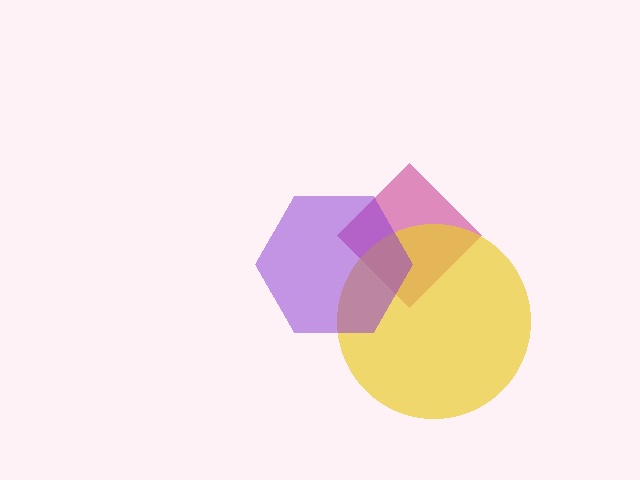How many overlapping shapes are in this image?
There are 3 overlapping shapes in the image.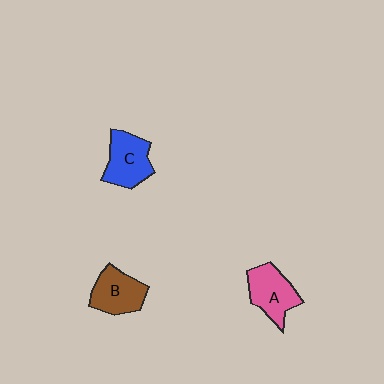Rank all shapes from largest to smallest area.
From largest to smallest: C (blue), A (pink), B (brown).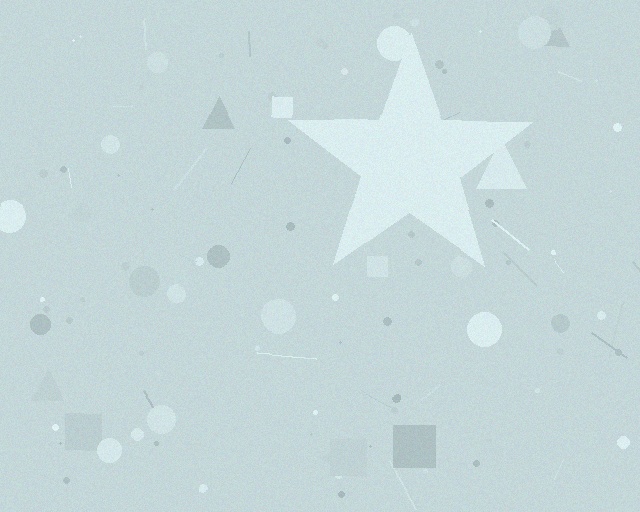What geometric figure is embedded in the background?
A star is embedded in the background.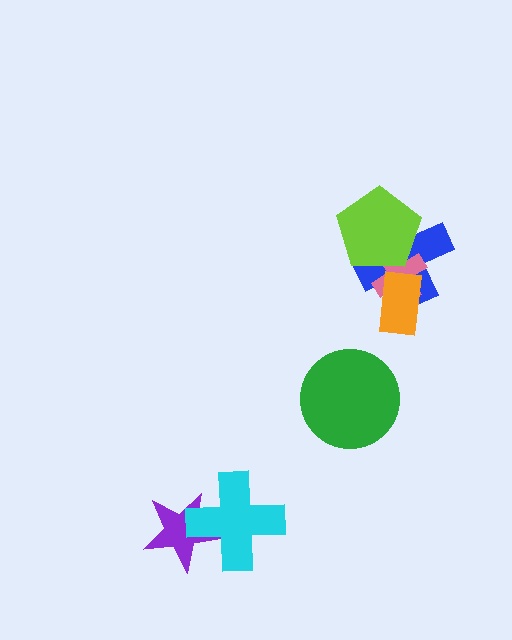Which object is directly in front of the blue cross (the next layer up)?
The pink cross is directly in front of the blue cross.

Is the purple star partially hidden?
Yes, it is partially covered by another shape.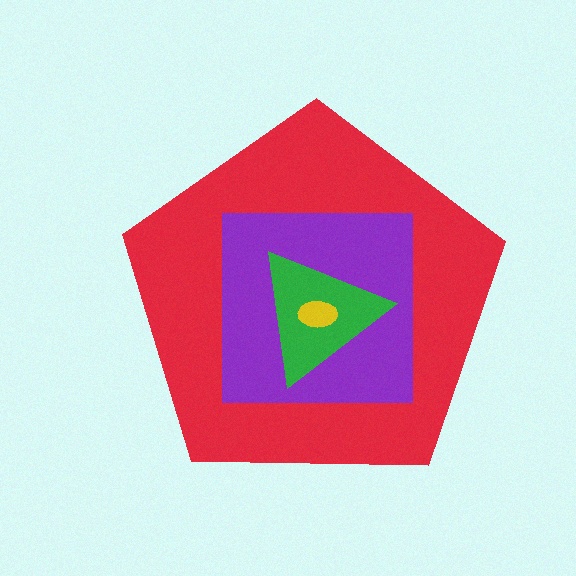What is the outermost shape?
The red pentagon.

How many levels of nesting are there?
4.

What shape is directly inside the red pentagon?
The purple square.